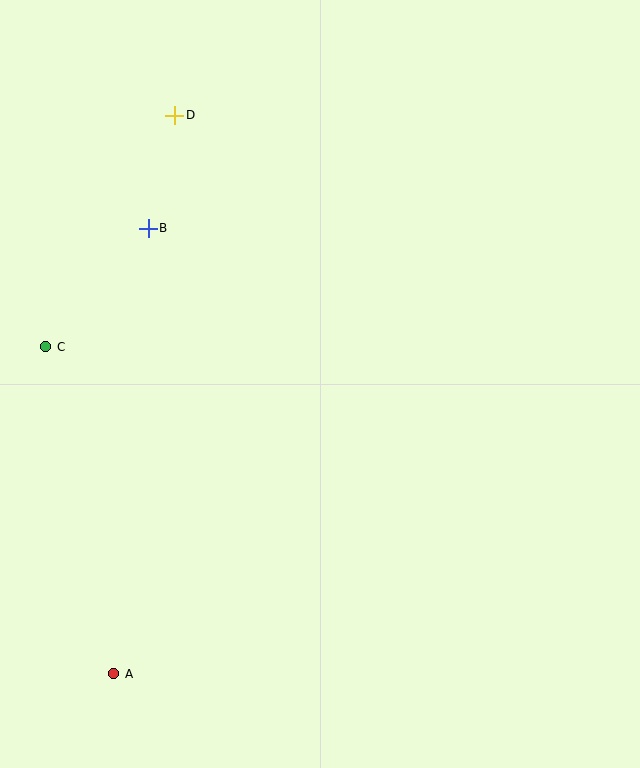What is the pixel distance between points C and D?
The distance between C and D is 265 pixels.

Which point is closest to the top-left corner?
Point D is closest to the top-left corner.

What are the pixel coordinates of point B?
Point B is at (148, 228).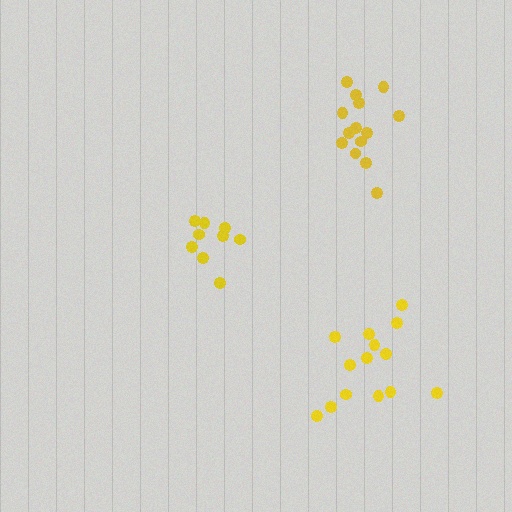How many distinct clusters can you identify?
There are 3 distinct clusters.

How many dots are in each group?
Group 1: 14 dots, Group 2: 14 dots, Group 3: 9 dots (37 total).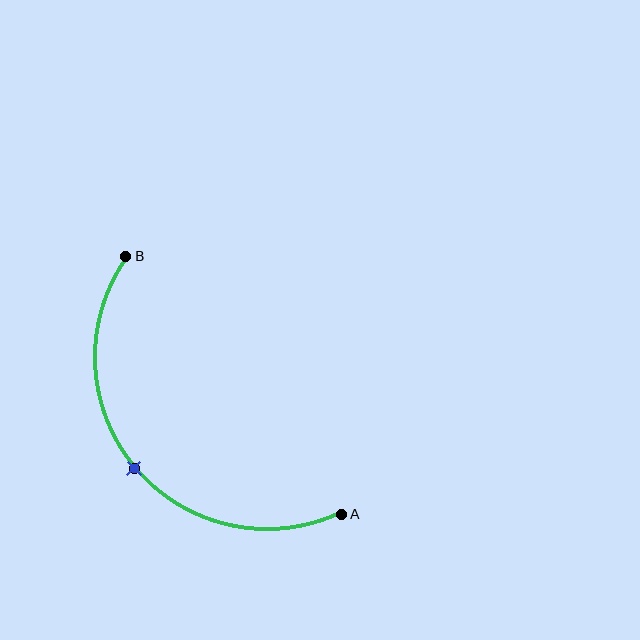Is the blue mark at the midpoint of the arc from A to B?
Yes. The blue mark lies on the arc at equal arc-length from both A and B — it is the arc midpoint.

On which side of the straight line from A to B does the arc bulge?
The arc bulges below and to the left of the straight line connecting A and B.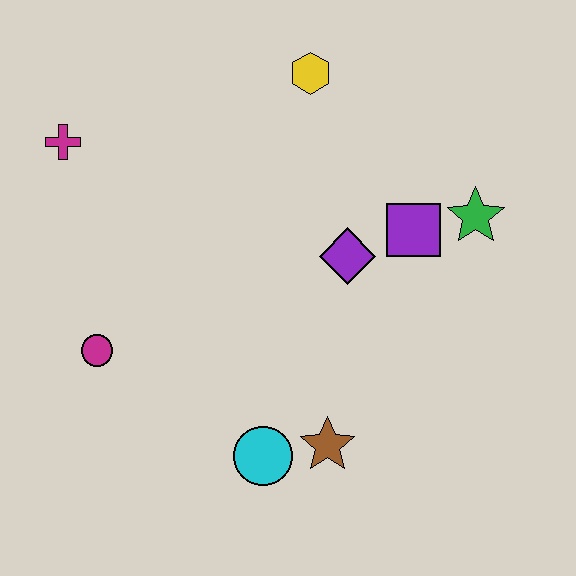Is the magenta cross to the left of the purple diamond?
Yes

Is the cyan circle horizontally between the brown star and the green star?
No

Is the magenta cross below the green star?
No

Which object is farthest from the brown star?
The magenta cross is farthest from the brown star.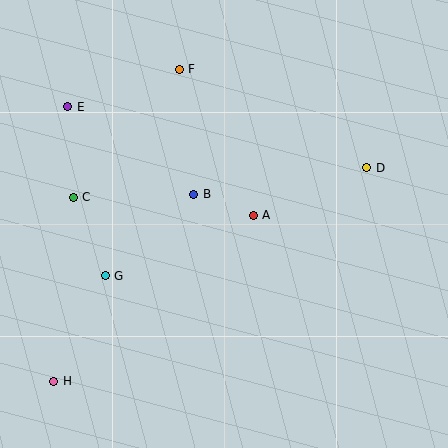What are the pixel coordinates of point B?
Point B is at (194, 194).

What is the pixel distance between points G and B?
The distance between G and B is 121 pixels.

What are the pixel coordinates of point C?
Point C is at (73, 197).